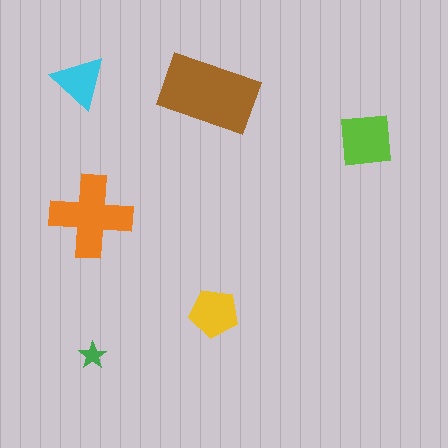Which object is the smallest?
The green star.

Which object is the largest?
The brown rectangle.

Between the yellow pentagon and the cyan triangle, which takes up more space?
The yellow pentagon.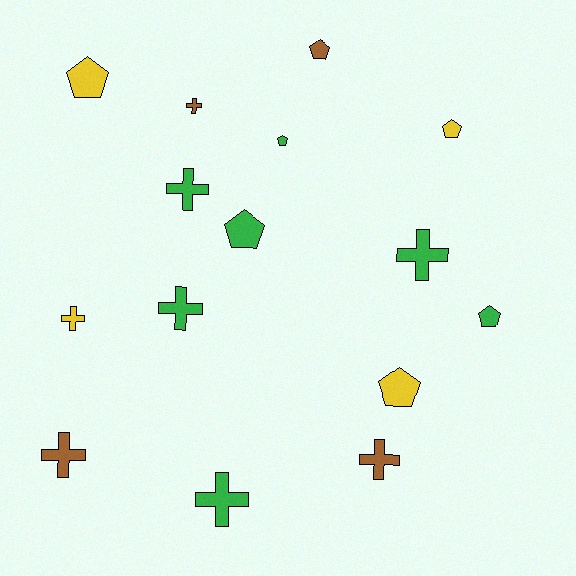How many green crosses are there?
There are 4 green crosses.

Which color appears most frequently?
Green, with 7 objects.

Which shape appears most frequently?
Cross, with 8 objects.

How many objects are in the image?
There are 15 objects.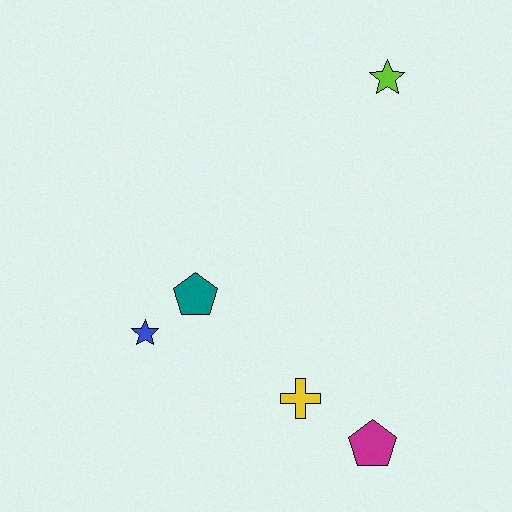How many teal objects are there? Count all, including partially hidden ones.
There is 1 teal object.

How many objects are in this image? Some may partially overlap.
There are 5 objects.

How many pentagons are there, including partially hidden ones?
There are 2 pentagons.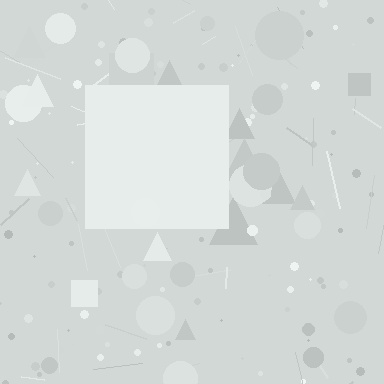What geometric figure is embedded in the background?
A square is embedded in the background.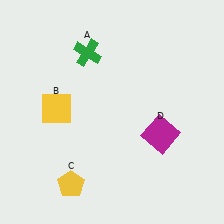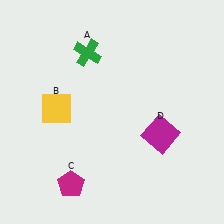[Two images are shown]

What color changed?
The pentagon (C) changed from yellow in Image 1 to magenta in Image 2.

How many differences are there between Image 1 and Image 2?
There is 1 difference between the two images.